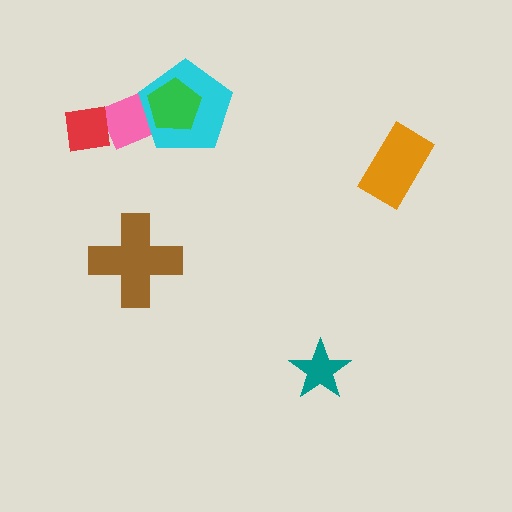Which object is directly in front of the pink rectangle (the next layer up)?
The cyan pentagon is directly in front of the pink rectangle.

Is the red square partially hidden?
No, no other shape covers it.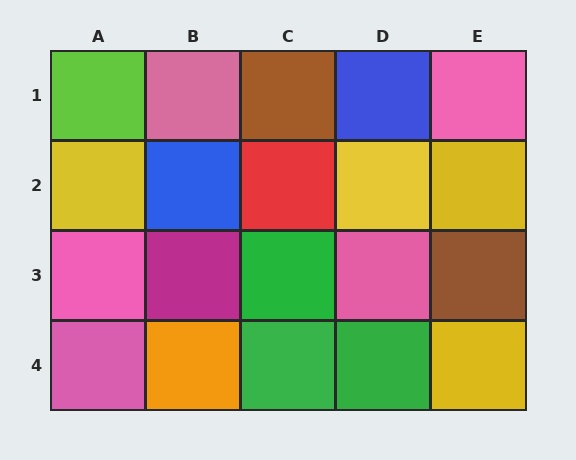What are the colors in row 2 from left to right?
Yellow, blue, red, yellow, yellow.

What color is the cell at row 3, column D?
Pink.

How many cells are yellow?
4 cells are yellow.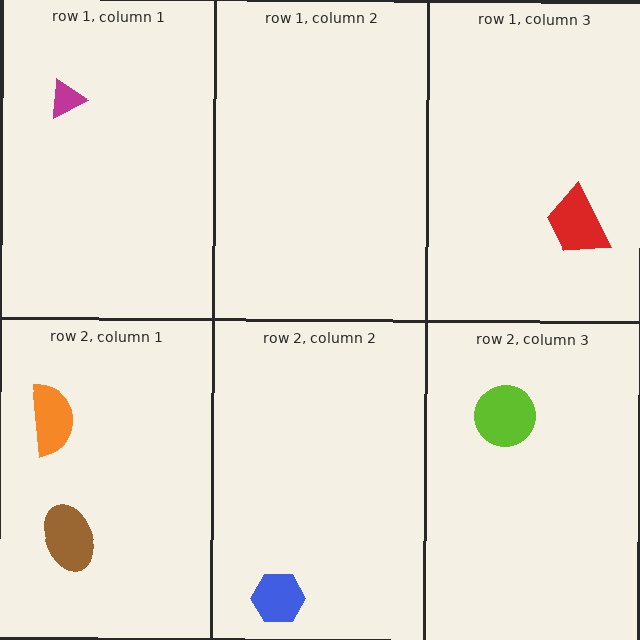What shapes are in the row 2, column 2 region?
The blue hexagon.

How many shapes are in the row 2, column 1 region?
2.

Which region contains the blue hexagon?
The row 2, column 2 region.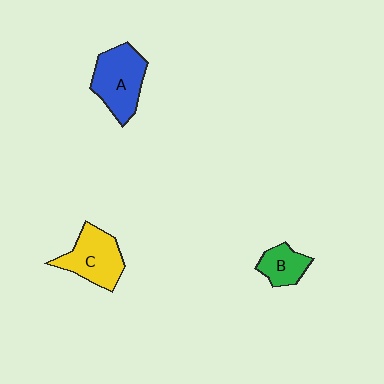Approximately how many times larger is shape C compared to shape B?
Approximately 1.7 times.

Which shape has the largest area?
Shape A (blue).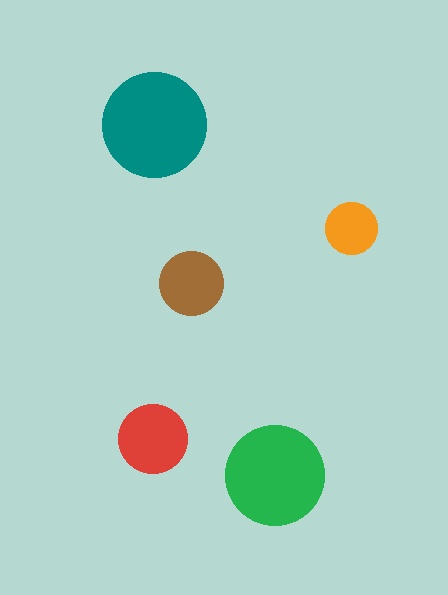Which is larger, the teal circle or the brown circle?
The teal one.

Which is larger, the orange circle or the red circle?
The red one.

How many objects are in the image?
There are 5 objects in the image.